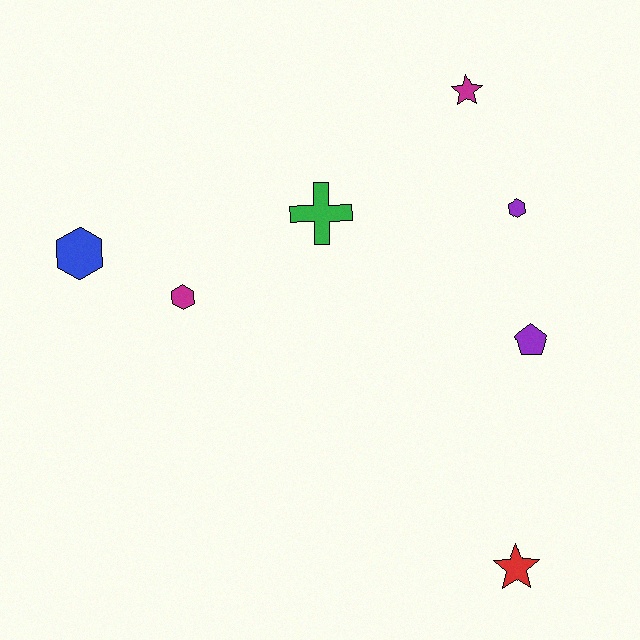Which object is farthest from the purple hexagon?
The blue hexagon is farthest from the purple hexagon.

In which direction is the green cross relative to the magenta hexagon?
The green cross is to the right of the magenta hexagon.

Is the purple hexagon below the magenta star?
Yes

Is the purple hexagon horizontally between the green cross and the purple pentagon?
Yes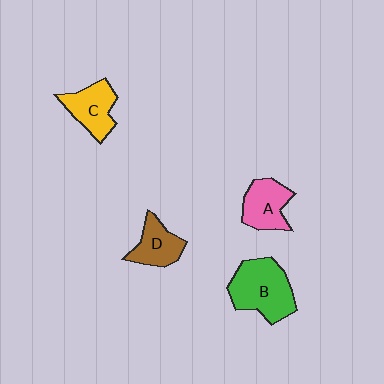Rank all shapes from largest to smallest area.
From largest to smallest: B (green), A (pink), C (yellow), D (brown).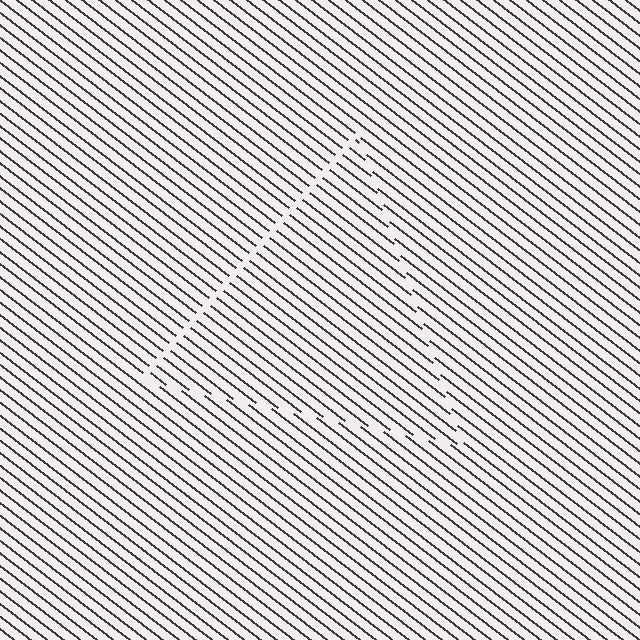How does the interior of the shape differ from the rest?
The interior of the shape contains the same grating, shifted by half a period — the contour is defined by the phase discontinuity where line-ends from the inner and outer gratings abut.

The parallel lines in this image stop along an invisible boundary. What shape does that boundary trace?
An illusory triangle. The interior of the shape contains the same grating, shifted by half a period — the contour is defined by the phase discontinuity where line-ends from the inner and outer gratings abut.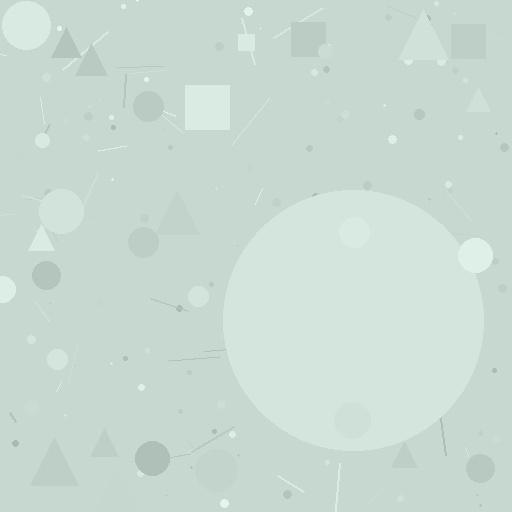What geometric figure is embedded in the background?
A circle is embedded in the background.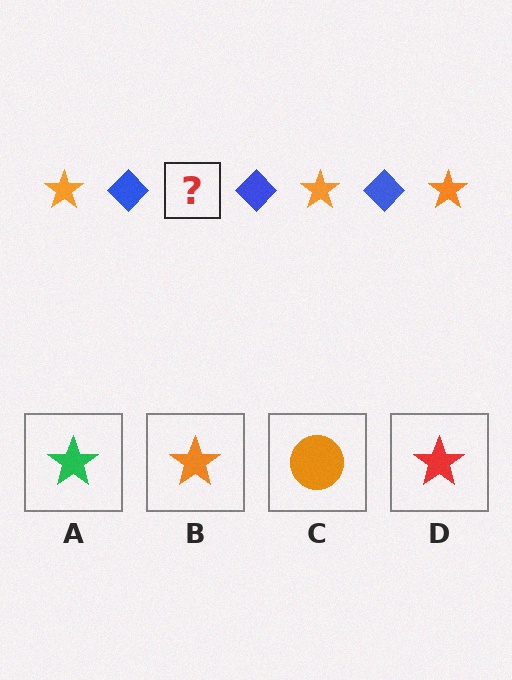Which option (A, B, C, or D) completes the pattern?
B.